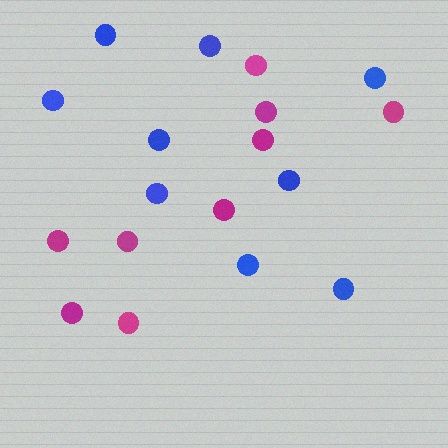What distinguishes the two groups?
There are 2 groups: one group of magenta circles (9) and one group of blue circles (9).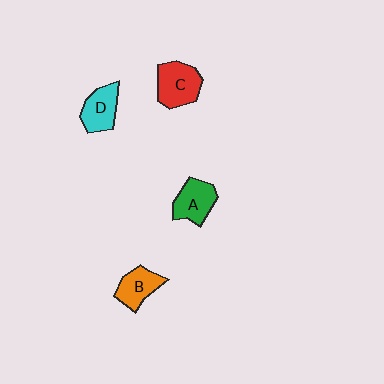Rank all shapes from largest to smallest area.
From largest to smallest: C (red), A (green), D (cyan), B (orange).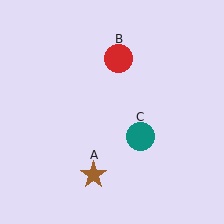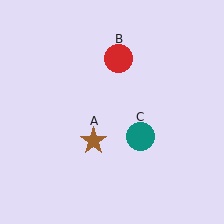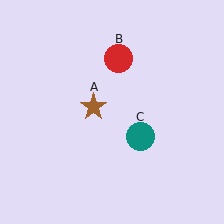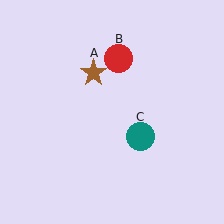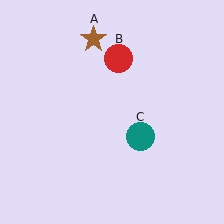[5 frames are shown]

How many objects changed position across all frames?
1 object changed position: brown star (object A).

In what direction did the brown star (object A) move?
The brown star (object A) moved up.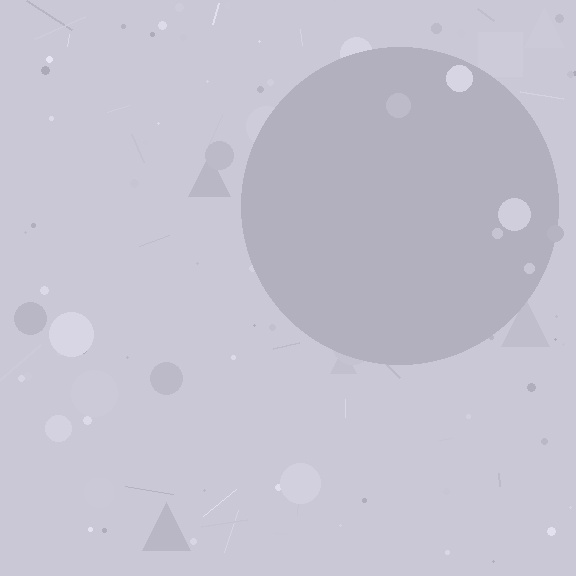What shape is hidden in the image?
A circle is hidden in the image.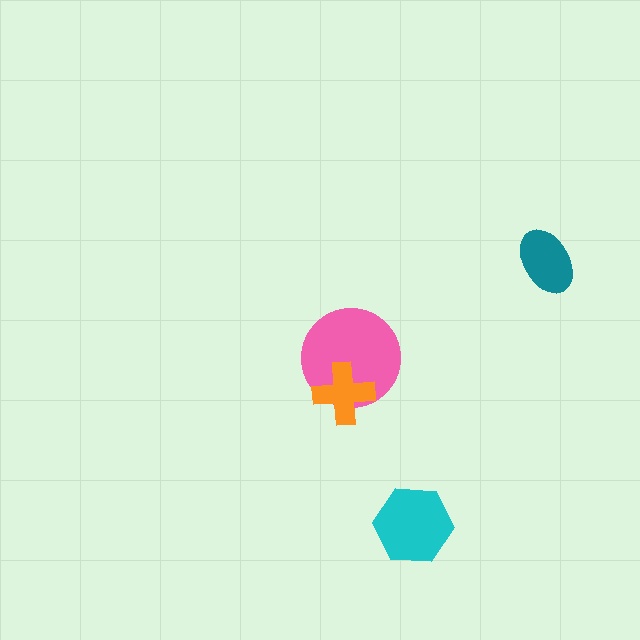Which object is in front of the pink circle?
The orange cross is in front of the pink circle.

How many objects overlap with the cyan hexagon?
0 objects overlap with the cyan hexagon.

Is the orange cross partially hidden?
No, no other shape covers it.